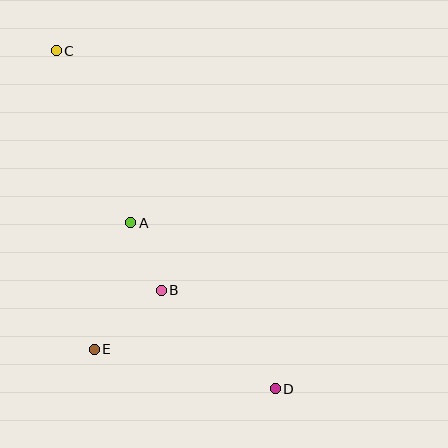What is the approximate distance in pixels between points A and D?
The distance between A and D is approximately 220 pixels.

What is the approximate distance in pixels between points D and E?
The distance between D and E is approximately 186 pixels.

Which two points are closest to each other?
Points A and B are closest to each other.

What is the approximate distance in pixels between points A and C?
The distance between A and C is approximately 187 pixels.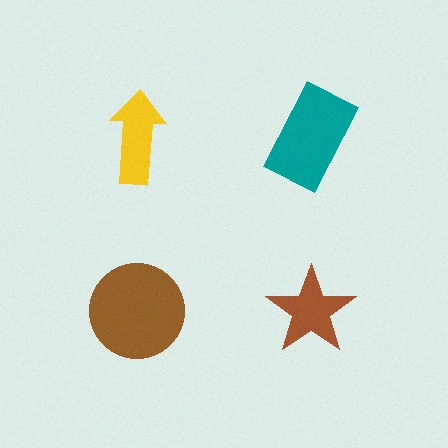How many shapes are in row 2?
2 shapes.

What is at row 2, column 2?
A brown star.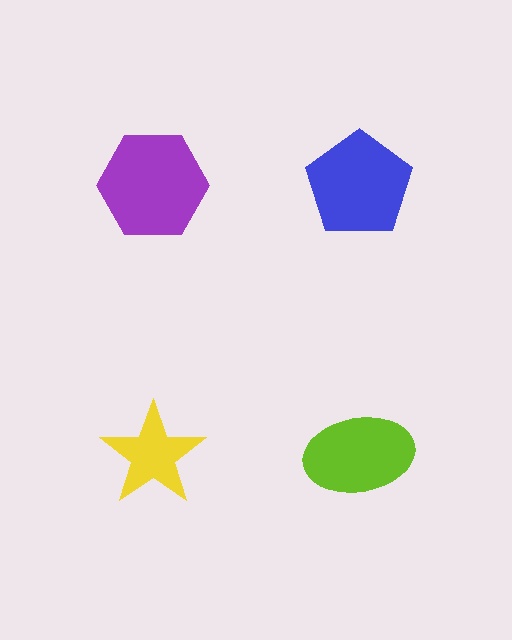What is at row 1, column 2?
A blue pentagon.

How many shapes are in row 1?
2 shapes.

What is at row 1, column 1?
A purple hexagon.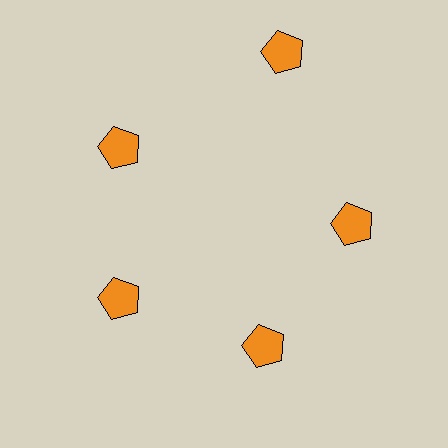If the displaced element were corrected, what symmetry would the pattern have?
It would have 5-fold rotational symmetry — the pattern would map onto itself every 72 degrees.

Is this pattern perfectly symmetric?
No. The 5 orange pentagons are arranged in a ring, but one element near the 1 o'clock position is pushed outward from the center, breaking the 5-fold rotational symmetry.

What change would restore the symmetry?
The symmetry would be restored by moving it inward, back onto the ring so that all 5 pentagons sit at equal angles and equal distance from the center.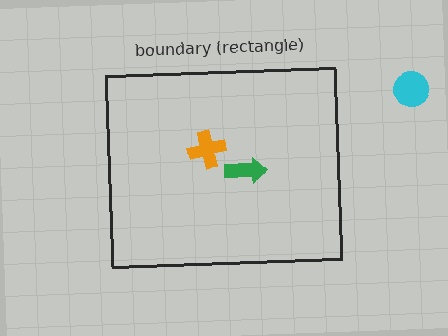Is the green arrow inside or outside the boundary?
Inside.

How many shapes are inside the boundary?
2 inside, 1 outside.